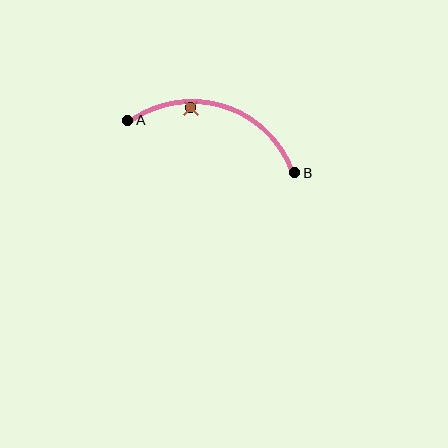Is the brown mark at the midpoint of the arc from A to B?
No — the brown mark does not lie on the arc at all. It sits slightly inside the curve.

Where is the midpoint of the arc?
The arc midpoint is the point on the curve farthest from the straight line joining A and B. It sits above that line.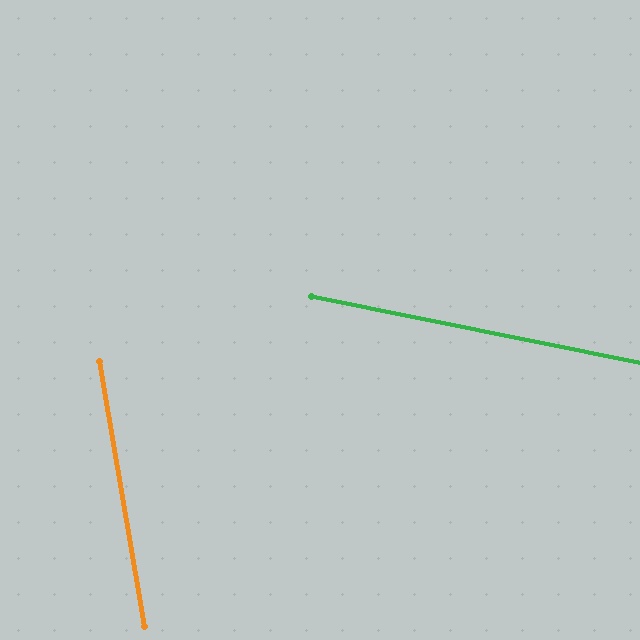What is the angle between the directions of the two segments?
Approximately 69 degrees.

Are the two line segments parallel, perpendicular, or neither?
Neither parallel nor perpendicular — they differ by about 69°.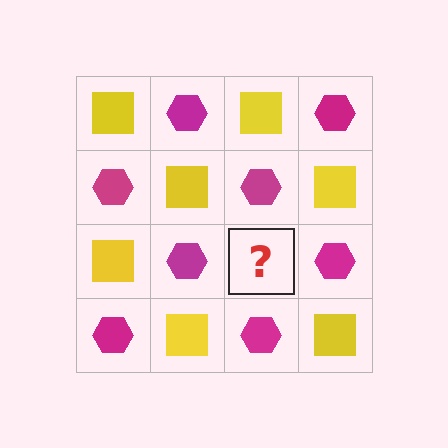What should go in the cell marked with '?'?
The missing cell should contain a yellow square.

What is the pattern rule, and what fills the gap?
The rule is that it alternates yellow square and magenta hexagon in a checkerboard pattern. The gap should be filled with a yellow square.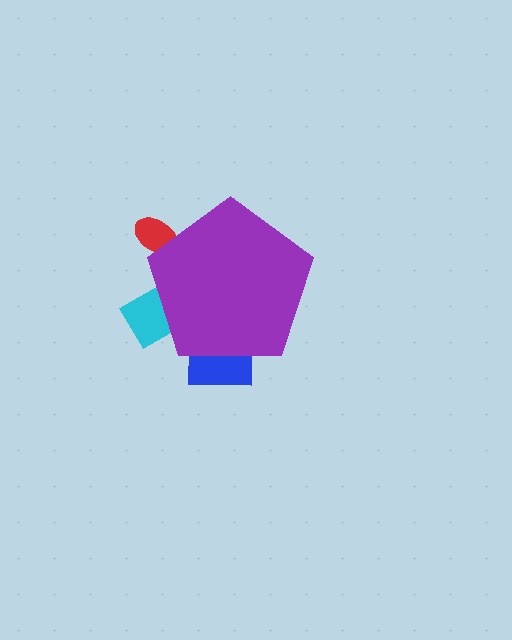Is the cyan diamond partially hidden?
Yes, the cyan diamond is partially hidden behind the purple pentagon.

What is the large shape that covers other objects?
A purple pentagon.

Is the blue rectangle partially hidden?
Yes, the blue rectangle is partially hidden behind the purple pentagon.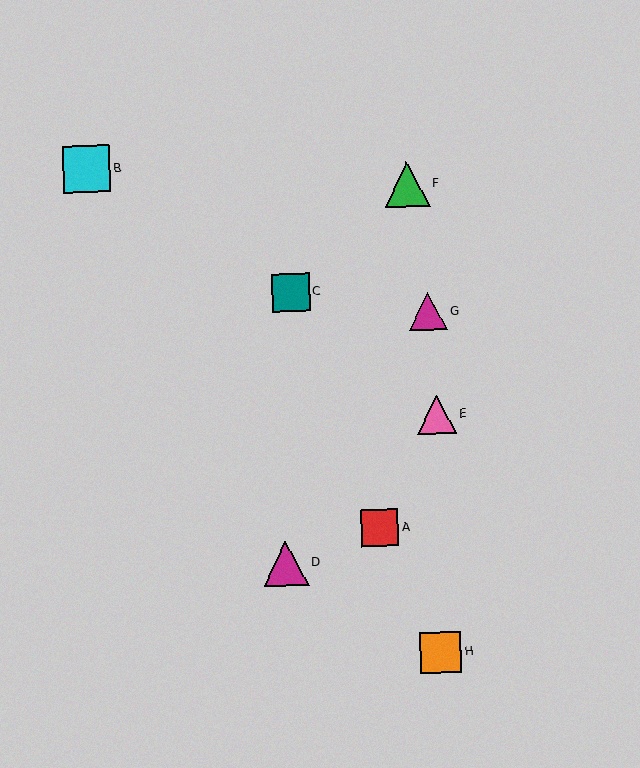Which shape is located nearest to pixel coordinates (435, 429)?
The pink triangle (labeled E) at (436, 414) is nearest to that location.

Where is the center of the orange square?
The center of the orange square is at (441, 653).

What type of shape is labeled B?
Shape B is a cyan square.